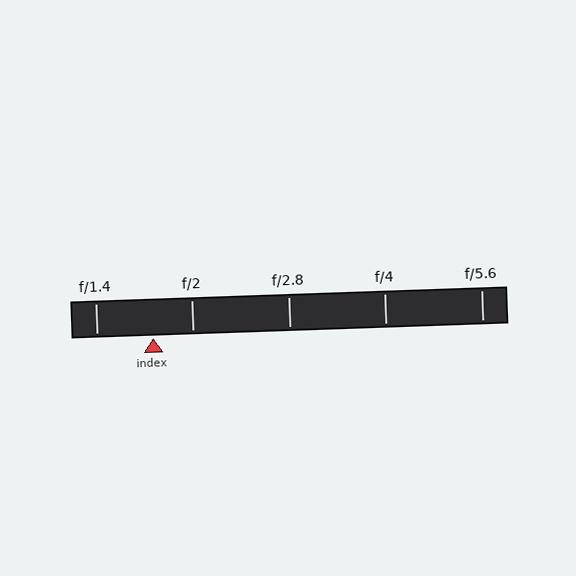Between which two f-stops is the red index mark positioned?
The index mark is between f/1.4 and f/2.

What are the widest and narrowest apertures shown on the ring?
The widest aperture shown is f/1.4 and the narrowest is f/5.6.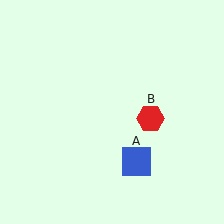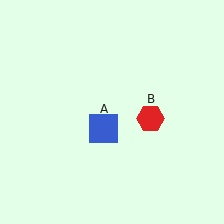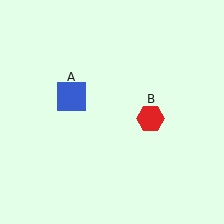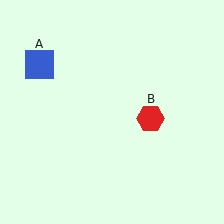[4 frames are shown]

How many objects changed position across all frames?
1 object changed position: blue square (object A).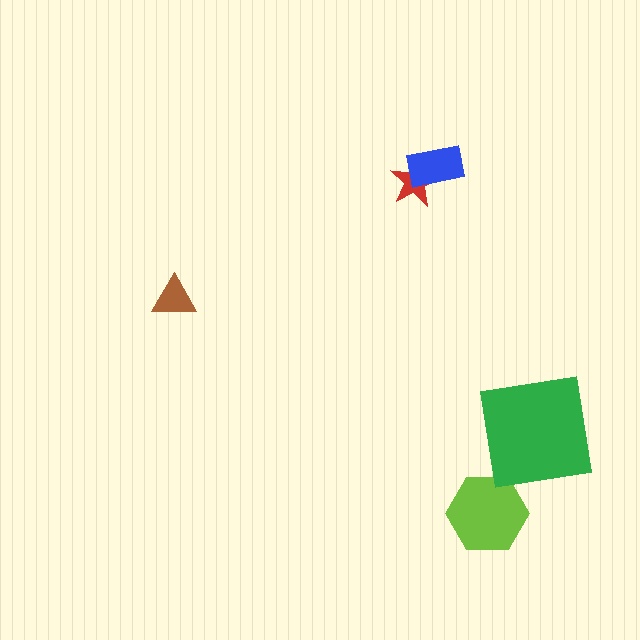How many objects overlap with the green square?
0 objects overlap with the green square.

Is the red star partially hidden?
Yes, it is partially covered by another shape.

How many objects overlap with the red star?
1 object overlaps with the red star.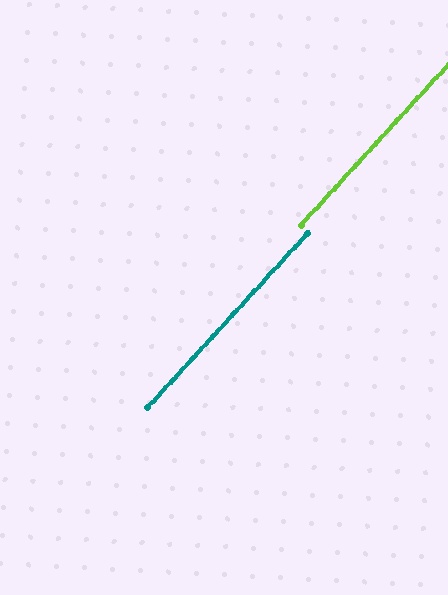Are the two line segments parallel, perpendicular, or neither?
Parallel — their directions differ by only 0.1°.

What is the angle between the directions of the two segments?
Approximately 0 degrees.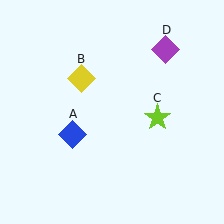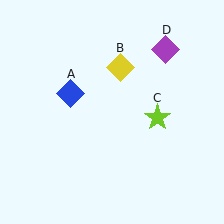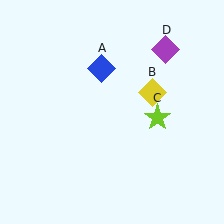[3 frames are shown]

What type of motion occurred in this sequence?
The blue diamond (object A), yellow diamond (object B) rotated clockwise around the center of the scene.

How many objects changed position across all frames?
2 objects changed position: blue diamond (object A), yellow diamond (object B).